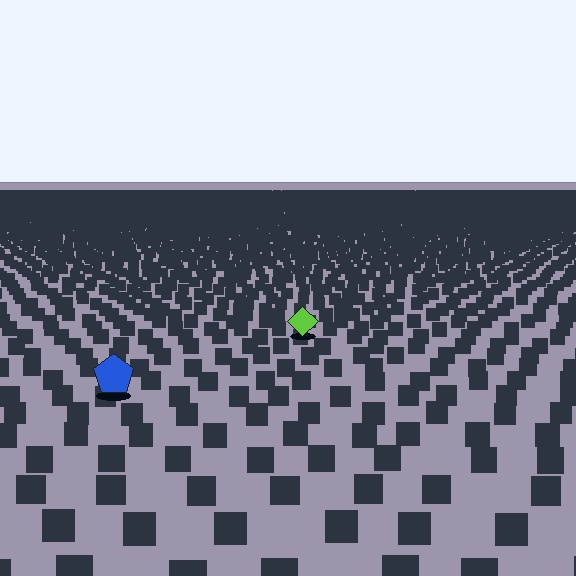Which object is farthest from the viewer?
The lime diamond is farthest from the viewer. It appears smaller and the ground texture around it is denser.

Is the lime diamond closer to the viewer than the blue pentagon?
No. The blue pentagon is closer — you can tell from the texture gradient: the ground texture is coarser near it.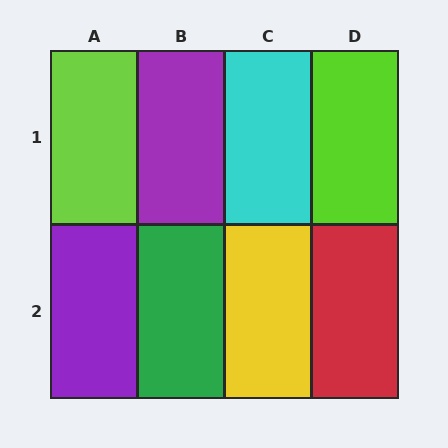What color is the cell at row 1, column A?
Lime.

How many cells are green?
1 cell is green.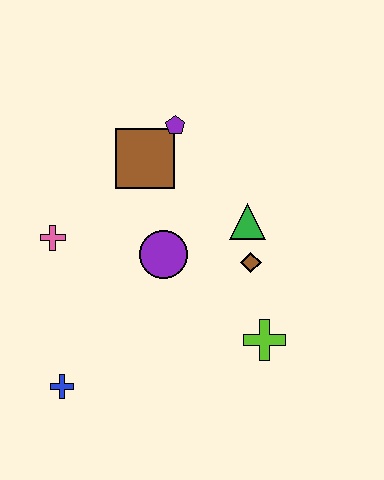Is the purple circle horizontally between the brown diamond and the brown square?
Yes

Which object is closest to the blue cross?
The pink cross is closest to the blue cross.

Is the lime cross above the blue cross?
Yes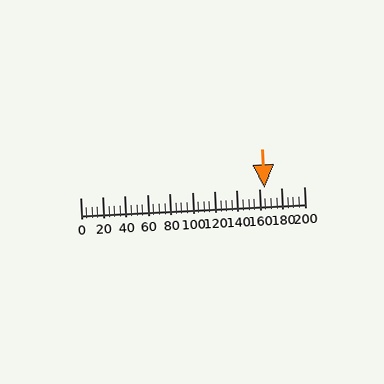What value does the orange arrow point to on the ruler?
The orange arrow points to approximately 165.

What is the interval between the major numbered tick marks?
The major tick marks are spaced 20 units apart.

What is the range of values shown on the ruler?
The ruler shows values from 0 to 200.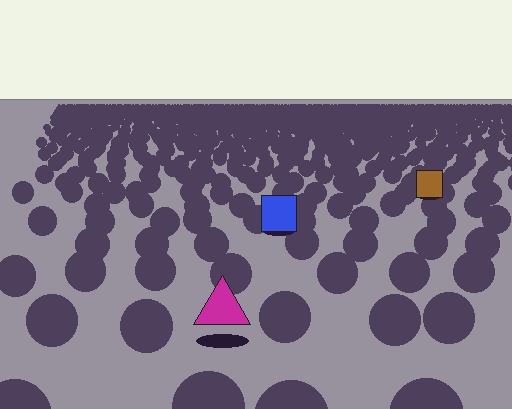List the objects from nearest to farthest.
From nearest to farthest: the magenta triangle, the blue square, the brown square.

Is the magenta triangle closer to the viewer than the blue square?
Yes. The magenta triangle is closer — you can tell from the texture gradient: the ground texture is coarser near it.